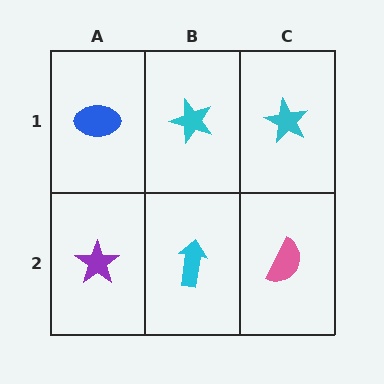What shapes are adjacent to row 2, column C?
A cyan star (row 1, column C), a cyan arrow (row 2, column B).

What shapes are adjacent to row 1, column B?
A cyan arrow (row 2, column B), a blue ellipse (row 1, column A), a cyan star (row 1, column C).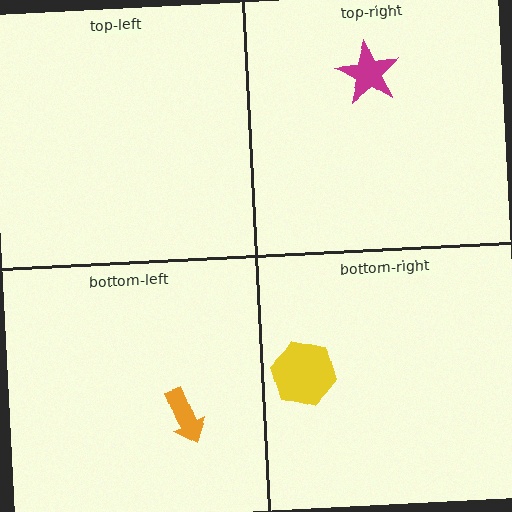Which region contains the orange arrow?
The bottom-left region.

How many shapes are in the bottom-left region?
1.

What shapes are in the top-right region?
The magenta star.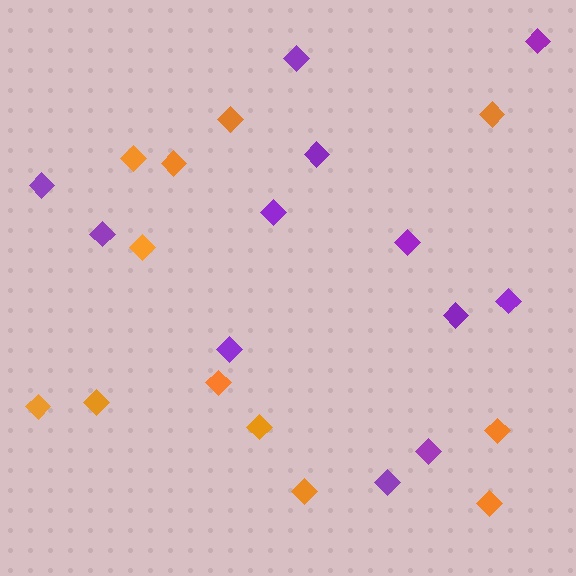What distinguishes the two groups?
There are 2 groups: one group of purple diamonds (12) and one group of orange diamonds (12).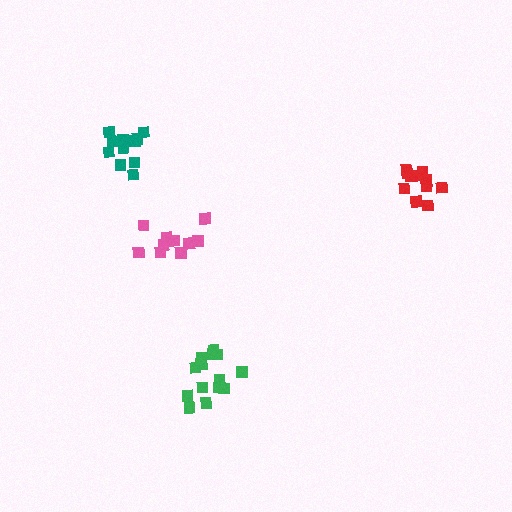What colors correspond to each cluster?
The clusters are colored: green, pink, teal, red.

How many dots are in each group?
Group 1: 14 dots, Group 2: 11 dots, Group 3: 12 dots, Group 4: 12 dots (49 total).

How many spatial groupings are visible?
There are 4 spatial groupings.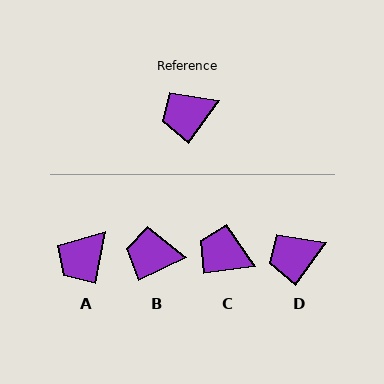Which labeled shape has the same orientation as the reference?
D.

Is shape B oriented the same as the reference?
No, it is off by about 29 degrees.